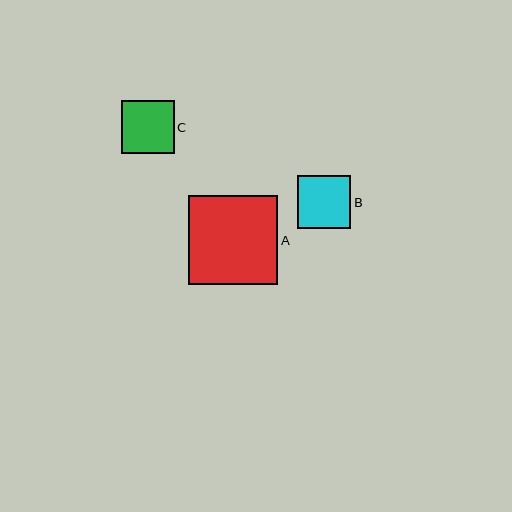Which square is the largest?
Square A is the largest with a size of approximately 89 pixels.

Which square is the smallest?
Square C is the smallest with a size of approximately 53 pixels.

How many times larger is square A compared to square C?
Square A is approximately 1.7 times the size of square C.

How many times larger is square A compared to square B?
Square A is approximately 1.7 times the size of square B.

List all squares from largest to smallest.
From largest to smallest: A, B, C.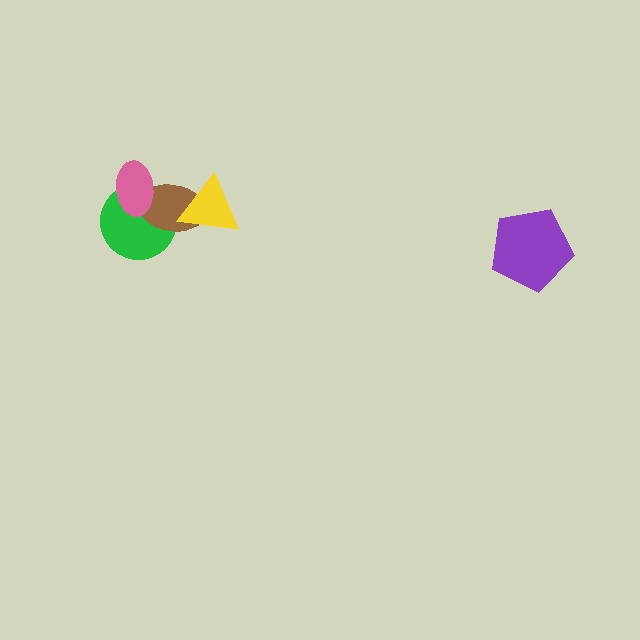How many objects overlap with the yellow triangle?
1 object overlaps with the yellow triangle.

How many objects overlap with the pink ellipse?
2 objects overlap with the pink ellipse.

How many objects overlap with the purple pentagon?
0 objects overlap with the purple pentagon.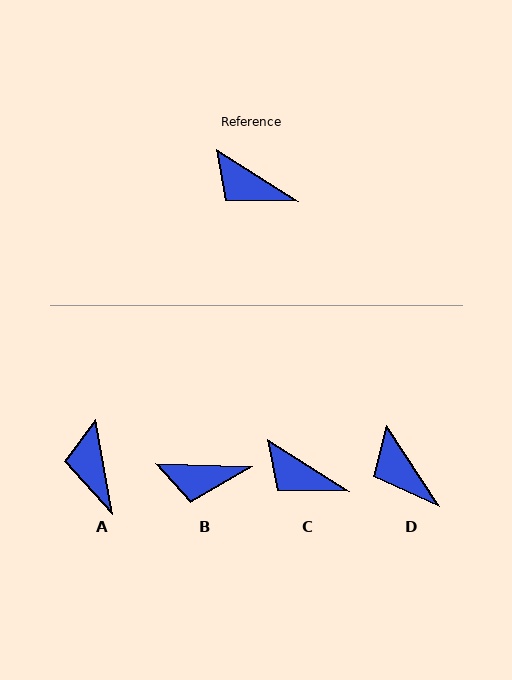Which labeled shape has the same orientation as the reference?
C.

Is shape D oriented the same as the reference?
No, it is off by about 25 degrees.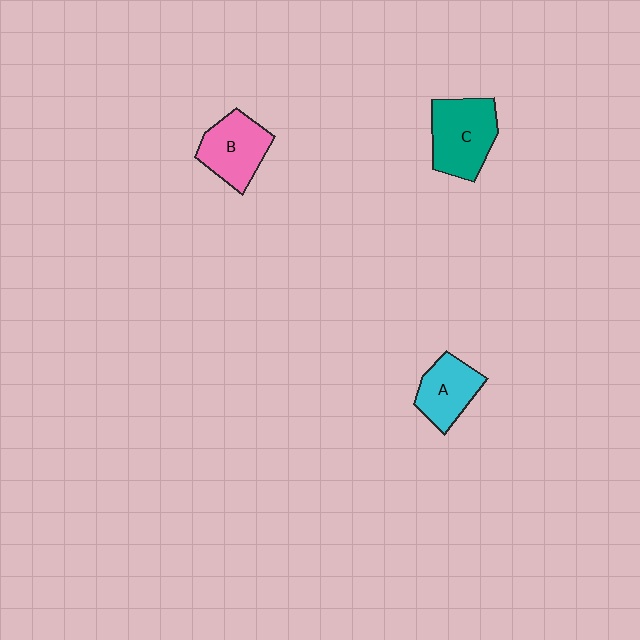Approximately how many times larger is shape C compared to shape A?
Approximately 1.4 times.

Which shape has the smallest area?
Shape A (cyan).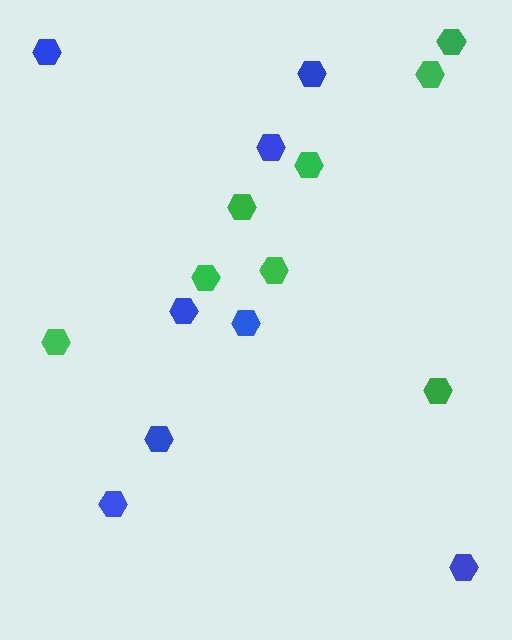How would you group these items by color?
There are 2 groups: one group of green hexagons (8) and one group of blue hexagons (8).